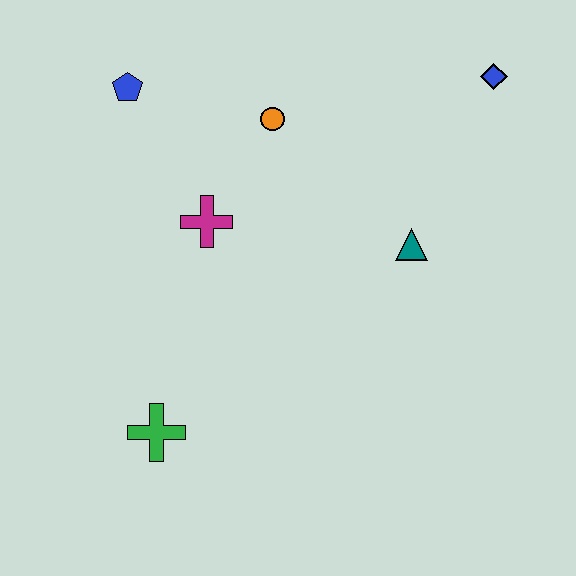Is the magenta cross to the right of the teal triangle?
No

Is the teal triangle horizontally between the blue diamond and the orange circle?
Yes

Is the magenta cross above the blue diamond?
No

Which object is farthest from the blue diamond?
The green cross is farthest from the blue diamond.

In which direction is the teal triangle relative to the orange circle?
The teal triangle is to the right of the orange circle.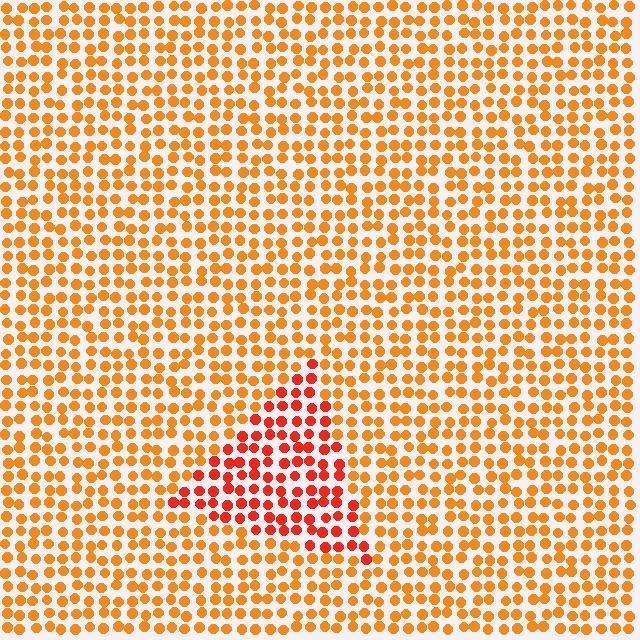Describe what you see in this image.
The image is filled with small orange elements in a uniform arrangement. A triangle-shaped region is visible where the elements are tinted to a slightly different hue, forming a subtle color boundary.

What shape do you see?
I see a triangle.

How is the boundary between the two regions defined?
The boundary is defined purely by a slight shift in hue (about 28 degrees). Spacing, size, and orientation are identical on both sides.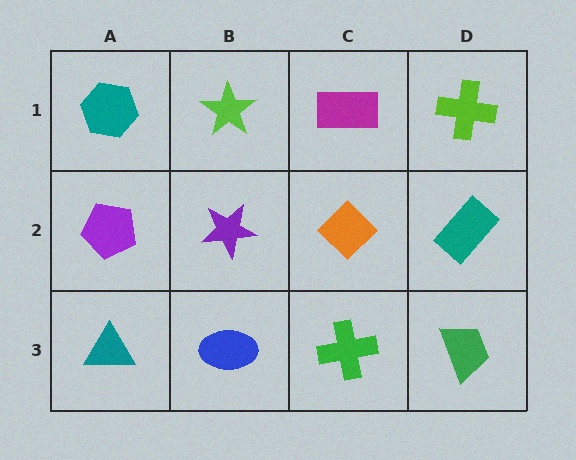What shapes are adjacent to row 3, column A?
A purple pentagon (row 2, column A), a blue ellipse (row 3, column B).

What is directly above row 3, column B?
A purple star.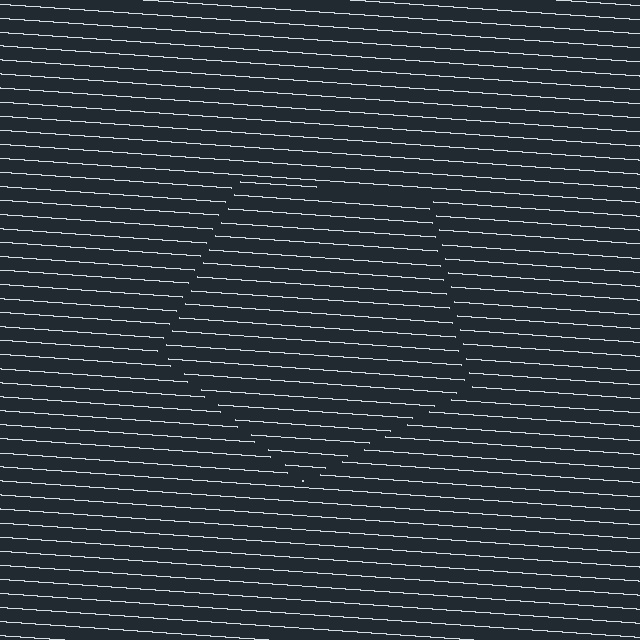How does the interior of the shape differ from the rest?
The interior of the shape contains the same grating, shifted by half a period — the contour is defined by the phase discontinuity where line-ends from the inner and outer gratings abut.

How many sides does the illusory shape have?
5 sides — the line-ends trace a pentagon.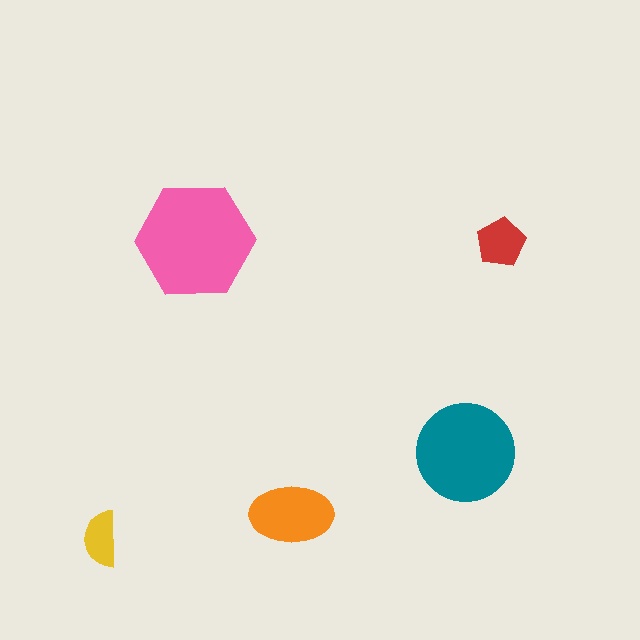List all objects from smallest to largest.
The yellow semicircle, the red pentagon, the orange ellipse, the teal circle, the pink hexagon.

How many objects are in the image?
There are 5 objects in the image.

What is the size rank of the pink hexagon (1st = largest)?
1st.